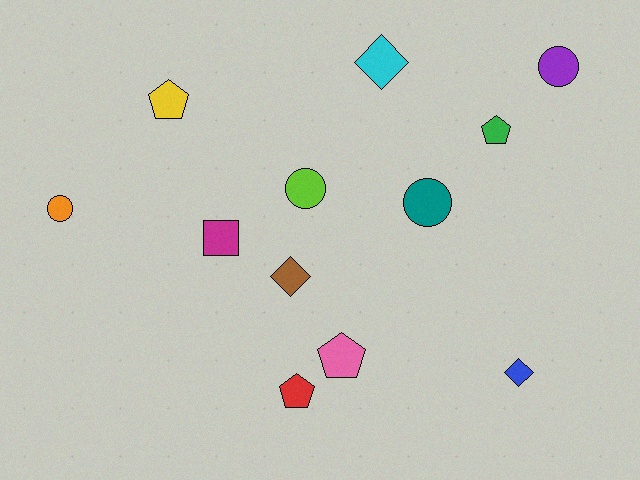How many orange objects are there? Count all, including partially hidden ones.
There is 1 orange object.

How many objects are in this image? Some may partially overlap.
There are 12 objects.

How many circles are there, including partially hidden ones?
There are 4 circles.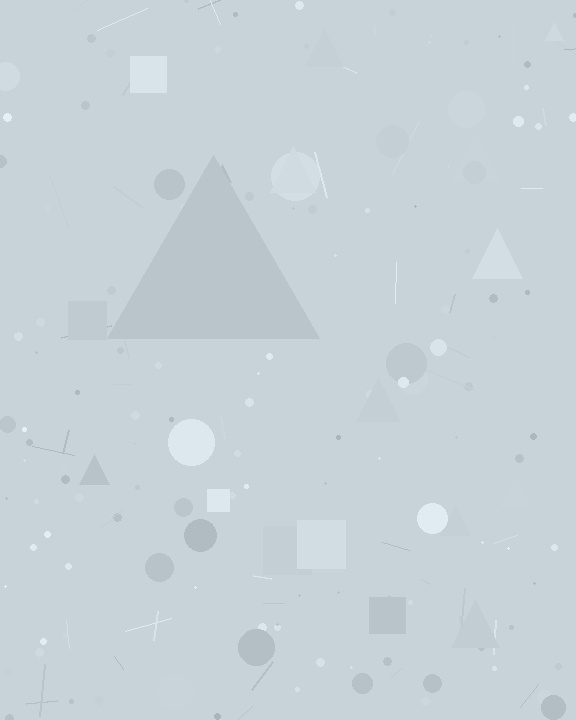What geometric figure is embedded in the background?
A triangle is embedded in the background.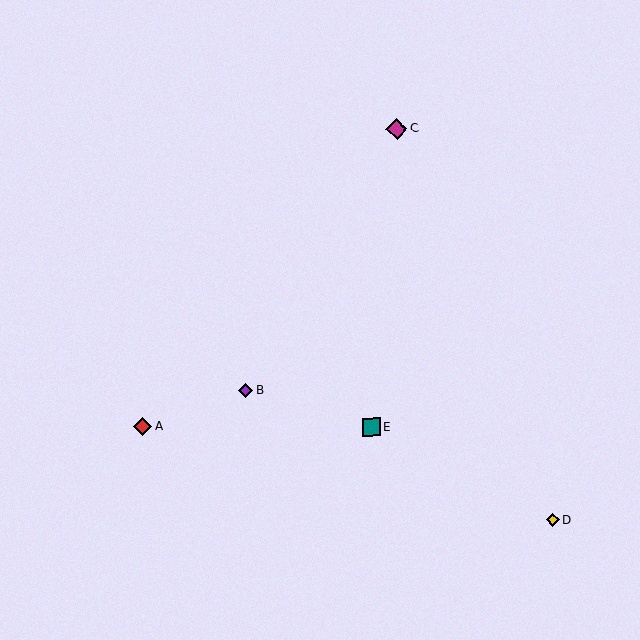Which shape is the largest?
The magenta diamond (labeled C) is the largest.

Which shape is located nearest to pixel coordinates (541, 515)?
The yellow diamond (labeled D) at (553, 520) is nearest to that location.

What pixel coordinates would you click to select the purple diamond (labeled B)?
Click at (246, 391) to select the purple diamond B.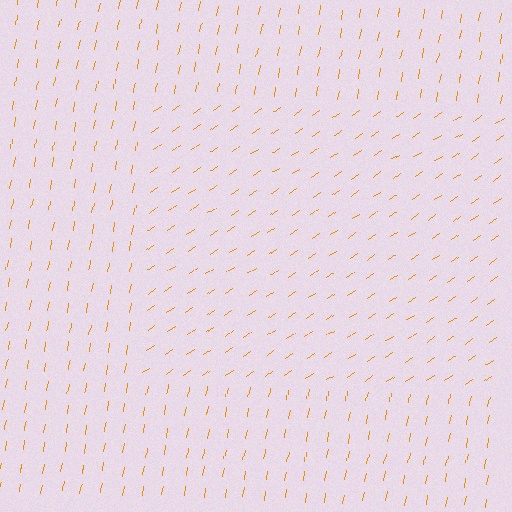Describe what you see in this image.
The image is filled with small orange line segments. A rectangle region in the image has lines oriented differently from the surrounding lines, creating a visible texture boundary.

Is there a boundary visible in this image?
Yes, there is a texture boundary formed by a change in line orientation.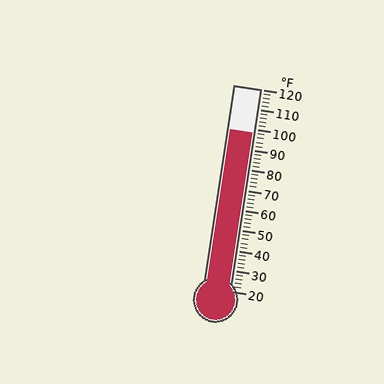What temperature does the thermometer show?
The thermometer shows approximately 98°F.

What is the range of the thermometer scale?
The thermometer scale ranges from 20°F to 120°F.